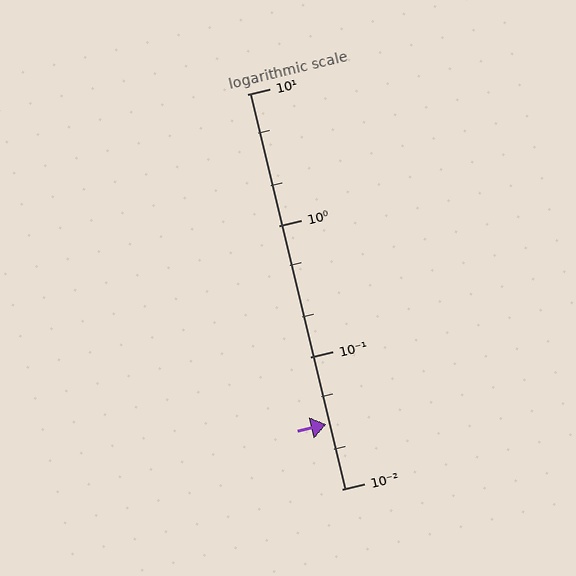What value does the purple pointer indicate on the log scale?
The pointer indicates approximately 0.031.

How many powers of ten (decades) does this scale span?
The scale spans 3 decades, from 0.01 to 10.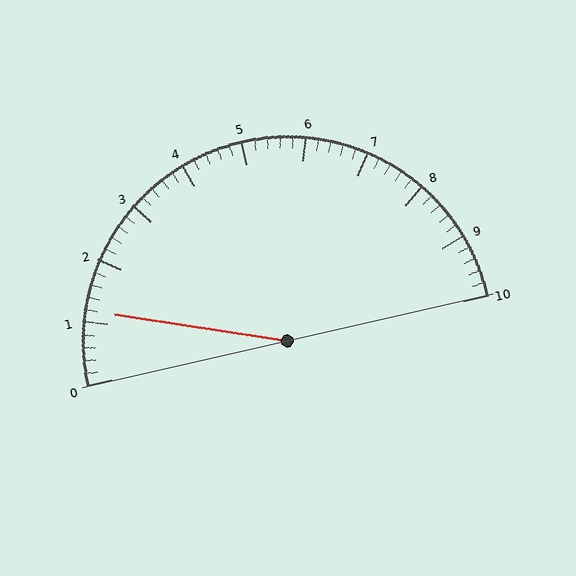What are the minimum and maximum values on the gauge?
The gauge ranges from 0 to 10.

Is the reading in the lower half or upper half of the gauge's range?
The reading is in the lower half of the range (0 to 10).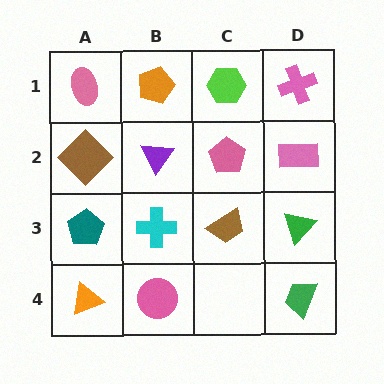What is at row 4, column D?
A green trapezoid.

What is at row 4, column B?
A pink circle.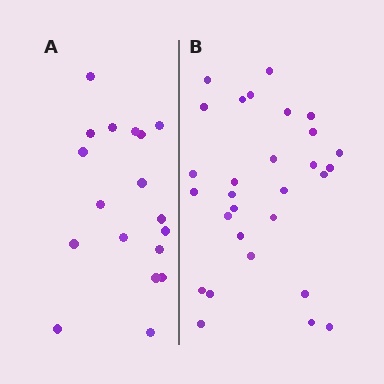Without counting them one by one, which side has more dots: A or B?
Region B (the right region) has more dots.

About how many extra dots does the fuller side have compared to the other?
Region B has roughly 12 or so more dots than region A.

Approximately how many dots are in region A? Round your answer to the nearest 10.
About 20 dots. (The exact count is 18, which rounds to 20.)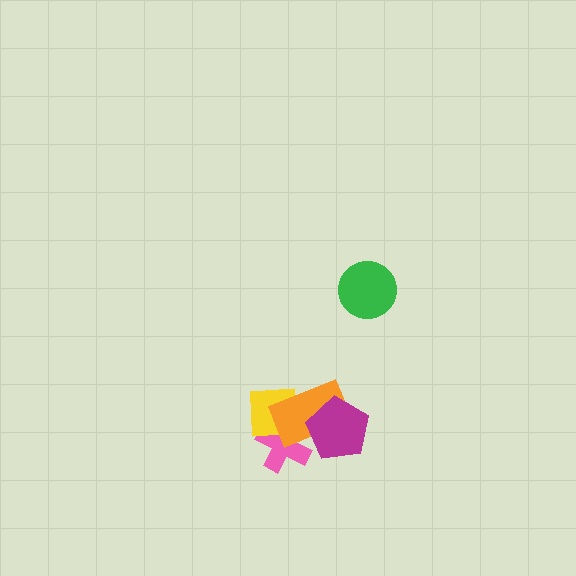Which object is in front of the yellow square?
The orange rectangle is in front of the yellow square.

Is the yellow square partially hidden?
Yes, it is partially covered by another shape.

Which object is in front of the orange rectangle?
The magenta pentagon is in front of the orange rectangle.